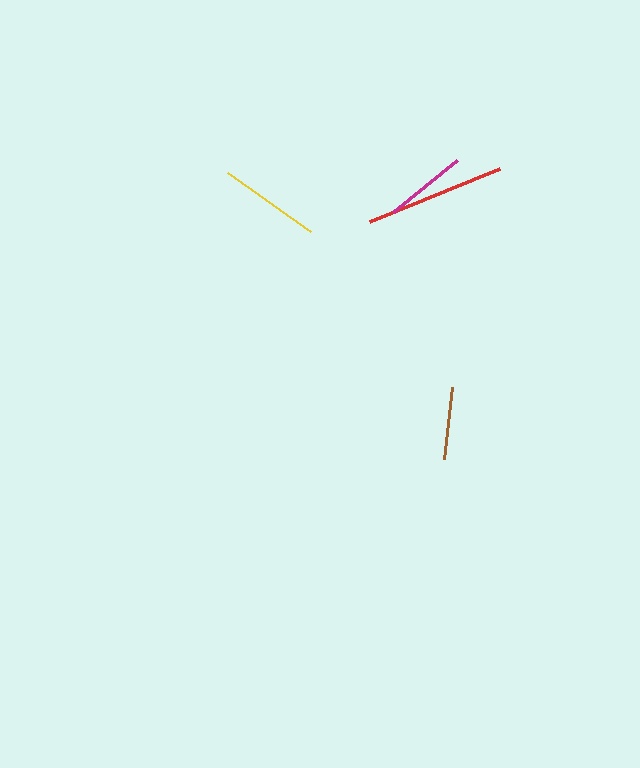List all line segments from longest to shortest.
From longest to shortest: red, yellow, magenta, brown.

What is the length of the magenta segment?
The magenta segment is approximately 82 pixels long.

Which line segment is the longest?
The red line is the longest at approximately 140 pixels.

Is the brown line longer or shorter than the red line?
The red line is longer than the brown line.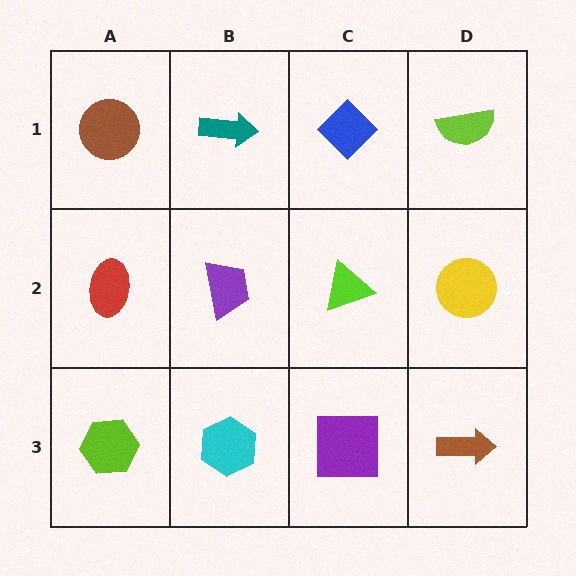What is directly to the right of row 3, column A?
A cyan hexagon.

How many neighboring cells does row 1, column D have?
2.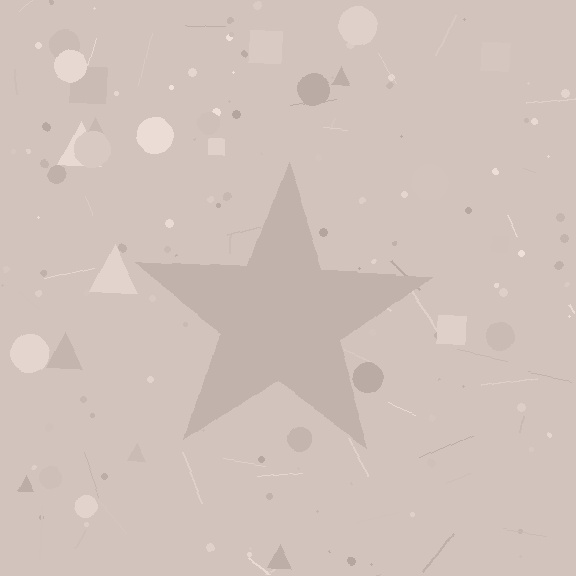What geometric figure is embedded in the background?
A star is embedded in the background.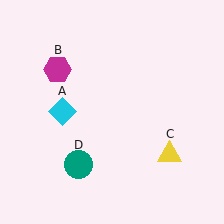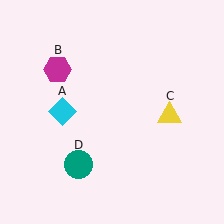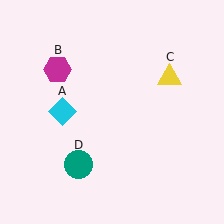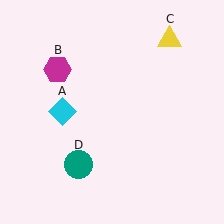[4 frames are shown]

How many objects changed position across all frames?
1 object changed position: yellow triangle (object C).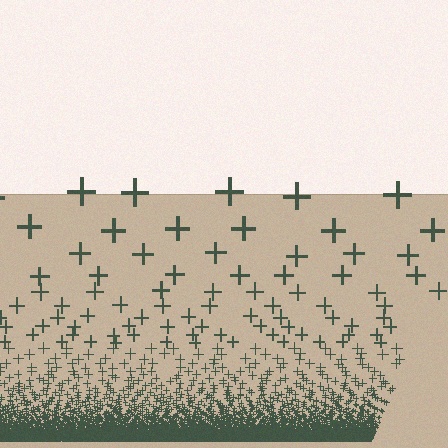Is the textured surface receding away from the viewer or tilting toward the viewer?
The surface appears to tilt toward the viewer. Texture elements get larger and sparser toward the top.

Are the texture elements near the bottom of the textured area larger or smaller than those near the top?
Smaller. The gradient is inverted — elements near the bottom are smaller and denser.